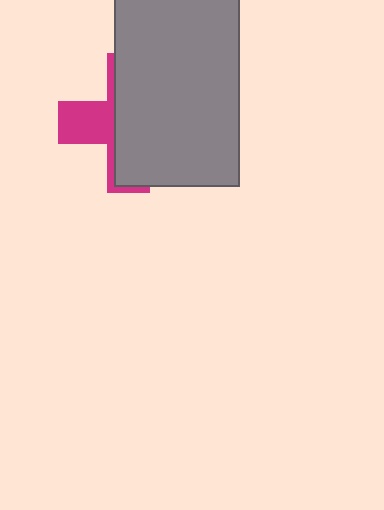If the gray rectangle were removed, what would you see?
You would see the complete magenta cross.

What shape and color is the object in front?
The object in front is a gray rectangle.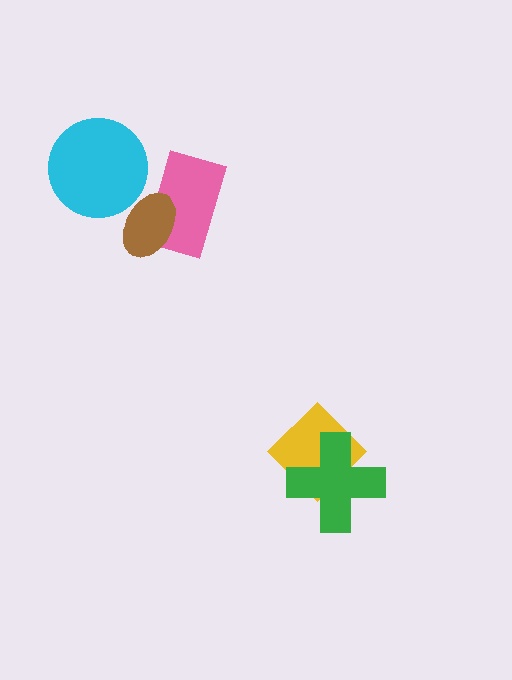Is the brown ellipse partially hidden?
No, no other shape covers it.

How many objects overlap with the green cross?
1 object overlaps with the green cross.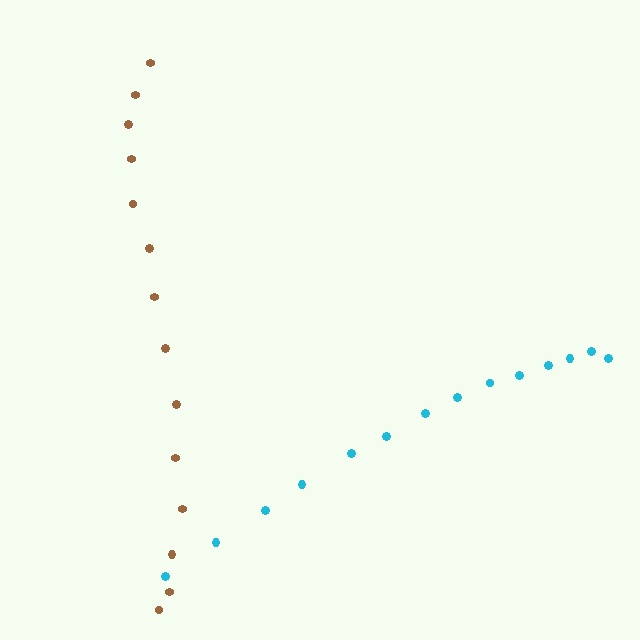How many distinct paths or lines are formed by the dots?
There are 2 distinct paths.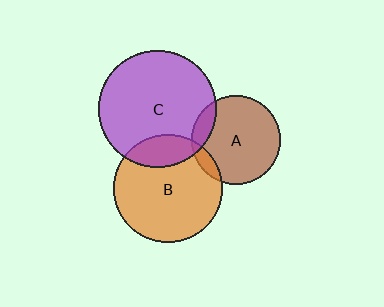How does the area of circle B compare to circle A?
Approximately 1.5 times.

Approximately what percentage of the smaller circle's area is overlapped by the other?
Approximately 20%.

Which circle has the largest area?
Circle C (purple).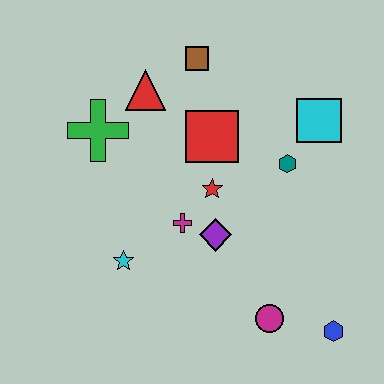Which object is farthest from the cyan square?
The cyan star is farthest from the cyan square.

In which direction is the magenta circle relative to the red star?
The magenta circle is below the red star.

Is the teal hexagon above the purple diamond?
Yes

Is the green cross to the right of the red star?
No